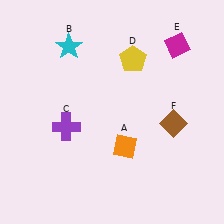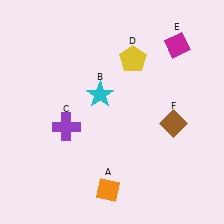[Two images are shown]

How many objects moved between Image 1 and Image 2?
2 objects moved between the two images.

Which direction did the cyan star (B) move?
The cyan star (B) moved down.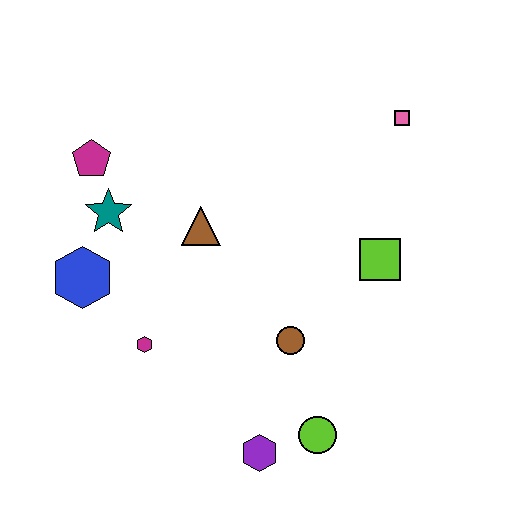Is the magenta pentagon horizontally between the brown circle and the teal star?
No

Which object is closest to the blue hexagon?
The teal star is closest to the blue hexagon.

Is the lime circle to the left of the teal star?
No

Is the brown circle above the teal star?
No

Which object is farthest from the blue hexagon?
The pink square is farthest from the blue hexagon.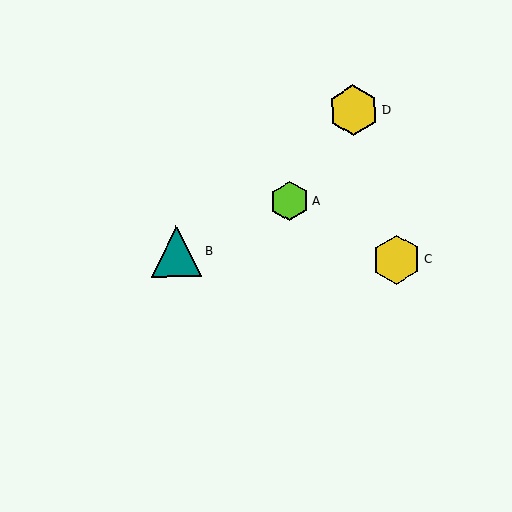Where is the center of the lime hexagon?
The center of the lime hexagon is at (289, 201).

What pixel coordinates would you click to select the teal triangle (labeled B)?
Click at (176, 251) to select the teal triangle B.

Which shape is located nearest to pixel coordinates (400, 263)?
The yellow hexagon (labeled C) at (396, 260) is nearest to that location.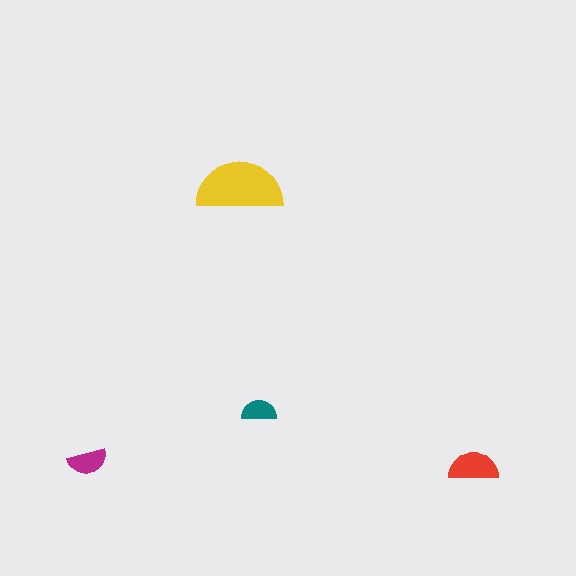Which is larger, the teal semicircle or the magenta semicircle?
The magenta one.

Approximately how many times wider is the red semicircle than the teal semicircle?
About 1.5 times wider.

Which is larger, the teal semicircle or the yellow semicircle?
The yellow one.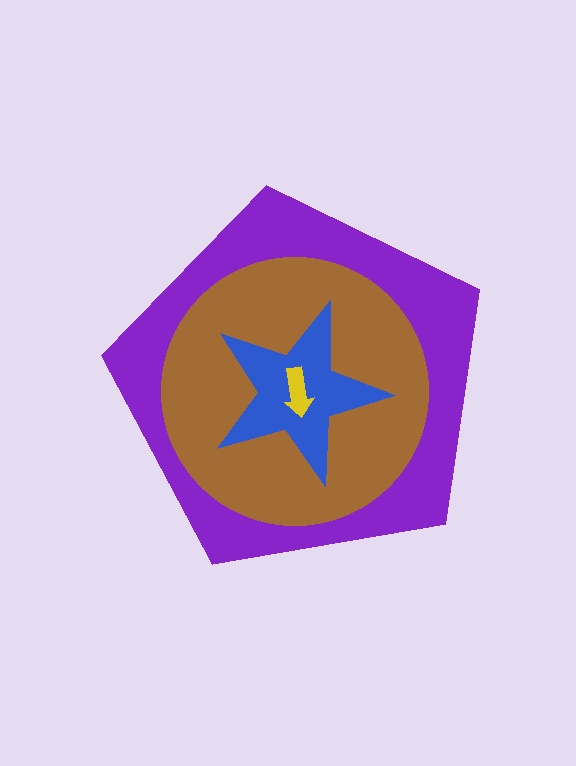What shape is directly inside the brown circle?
The blue star.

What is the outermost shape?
The purple pentagon.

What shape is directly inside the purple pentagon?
The brown circle.